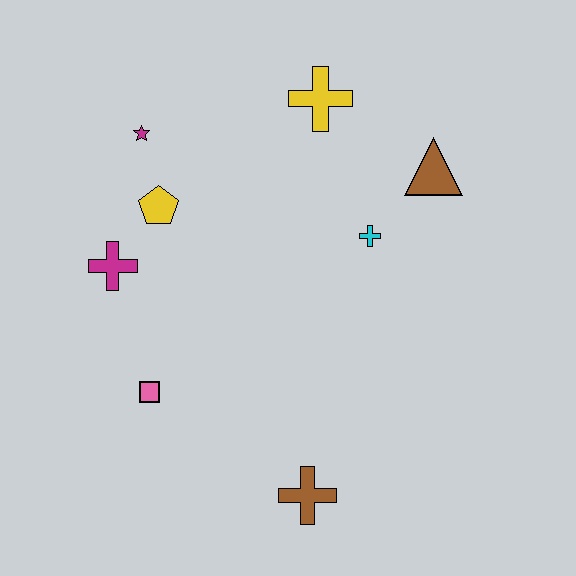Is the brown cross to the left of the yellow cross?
Yes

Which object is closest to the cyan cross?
The brown triangle is closest to the cyan cross.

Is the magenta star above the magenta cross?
Yes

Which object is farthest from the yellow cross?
The brown cross is farthest from the yellow cross.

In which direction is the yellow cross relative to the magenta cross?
The yellow cross is to the right of the magenta cross.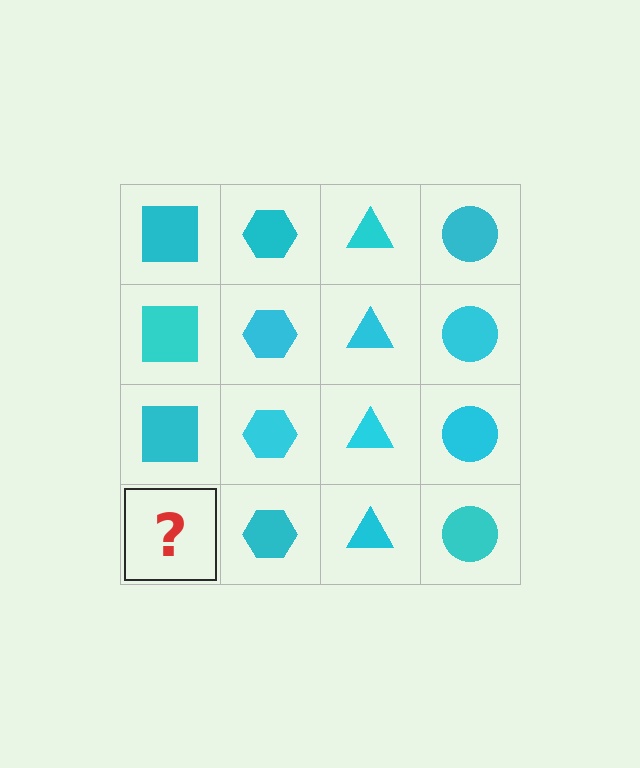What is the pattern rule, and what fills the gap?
The rule is that each column has a consistent shape. The gap should be filled with a cyan square.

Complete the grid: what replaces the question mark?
The question mark should be replaced with a cyan square.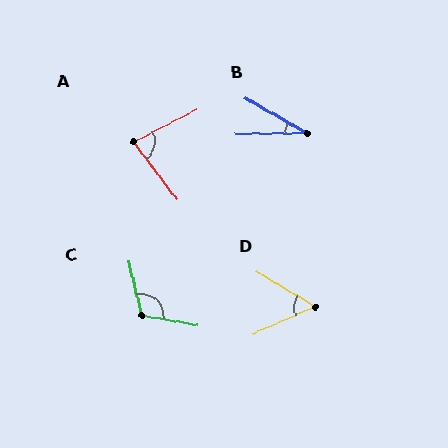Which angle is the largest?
C, at approximately 113 degrees.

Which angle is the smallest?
B, at approximately 30 degrees.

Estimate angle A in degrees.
Approximately 80 degrees.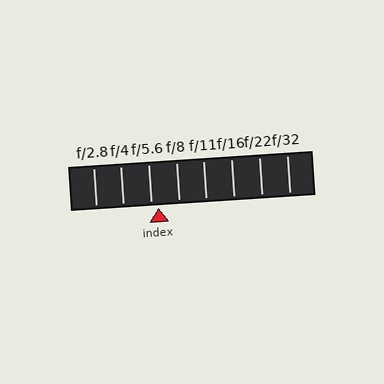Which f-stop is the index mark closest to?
The index mark is closest to f/5.6.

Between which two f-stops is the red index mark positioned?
The index mark is between f/5.6 and f/8.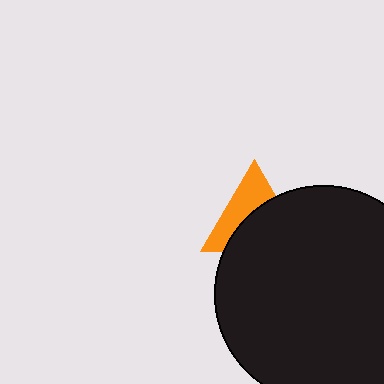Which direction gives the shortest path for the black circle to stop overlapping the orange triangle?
Moving down gives the shortest separation.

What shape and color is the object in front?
The object in front is a black circle.